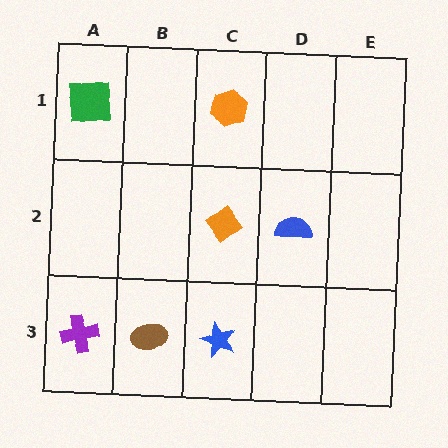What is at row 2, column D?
A blue semicircle.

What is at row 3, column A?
A purple cross.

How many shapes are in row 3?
3 shapes.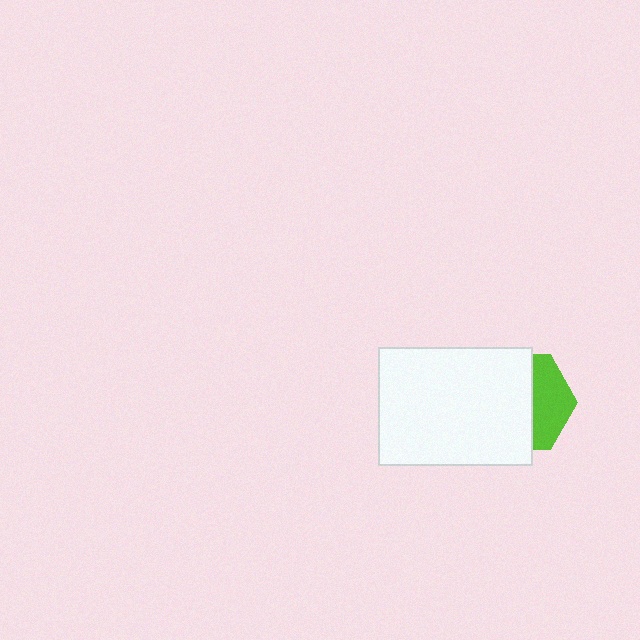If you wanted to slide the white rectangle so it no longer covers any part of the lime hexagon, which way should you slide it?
Slide it left — that is the most direct way to separate the two shapes.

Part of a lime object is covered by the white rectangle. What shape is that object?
It is a hexagon.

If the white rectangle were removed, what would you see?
You would see the complete lime hexagon.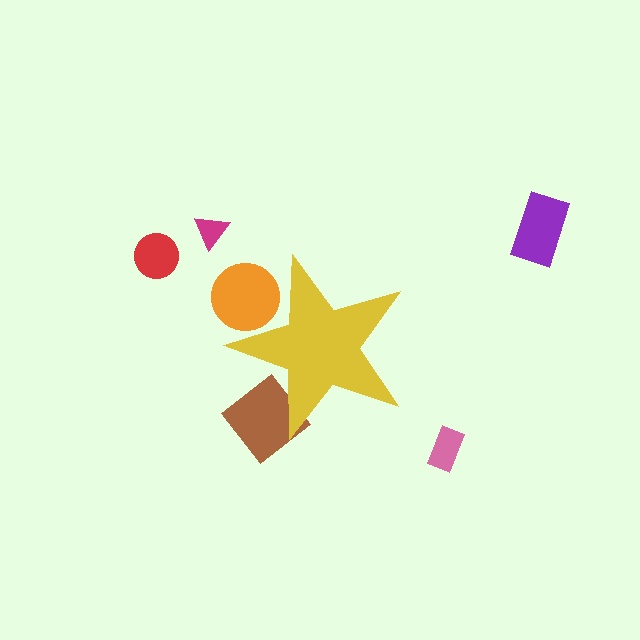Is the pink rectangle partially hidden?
No, the pink rectangle is fully visible.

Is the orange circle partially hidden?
Yes, the orange circle is partially hidden behind the yellow star.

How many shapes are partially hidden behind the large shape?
2 shapes are partially hidden.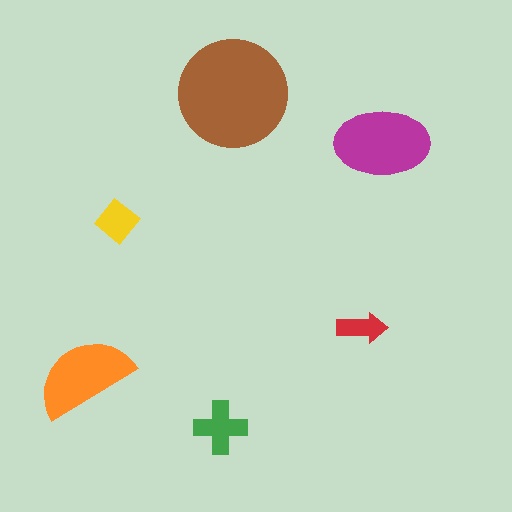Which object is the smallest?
The red arrow.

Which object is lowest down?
The green cross is bottommost.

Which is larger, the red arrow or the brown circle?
The brown circle.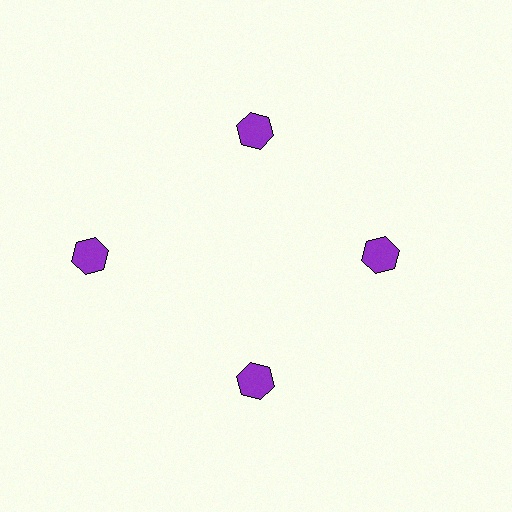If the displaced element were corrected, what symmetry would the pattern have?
It would have 4-fold rotational symmetry — the pattern would map onto itself every 90 degrees.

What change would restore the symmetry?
The symmetry would be restored by moving it inward, back onto the ring so that all 4 hexagons sit at equal angles and equal distance from the center.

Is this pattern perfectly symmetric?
No. The 4 purple hexagons are arranged in a ring, but one element near the 9 o'clock position is pushed outward from the center, breaking the 4-fold rotational symmetry.